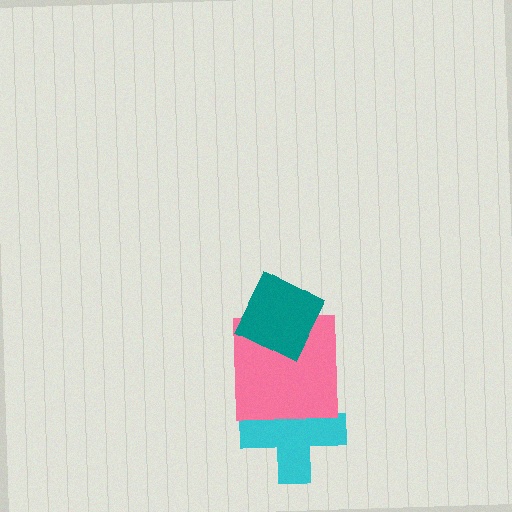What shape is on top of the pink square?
The teal diamond is on top of the pink square.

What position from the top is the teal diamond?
The teal diamond is 1st from the top.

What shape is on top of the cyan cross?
The pink square is on top of the cyan cross.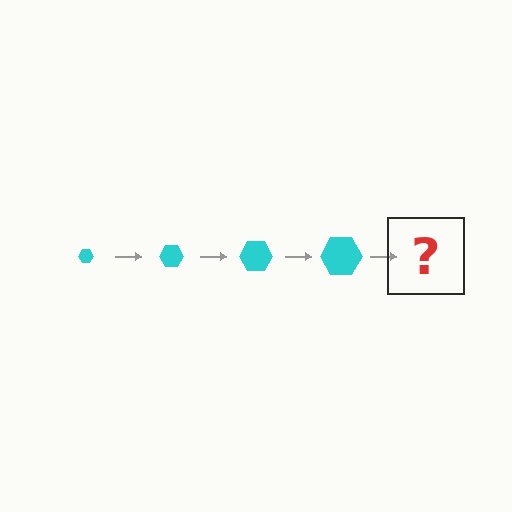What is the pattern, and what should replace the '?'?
The pattern is that the hexagon gets progressively larger each step. The '?' should be a cyan hexagon, larger than the previous one.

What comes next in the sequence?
The next element should be a cyan hexagon, larger than the previous one.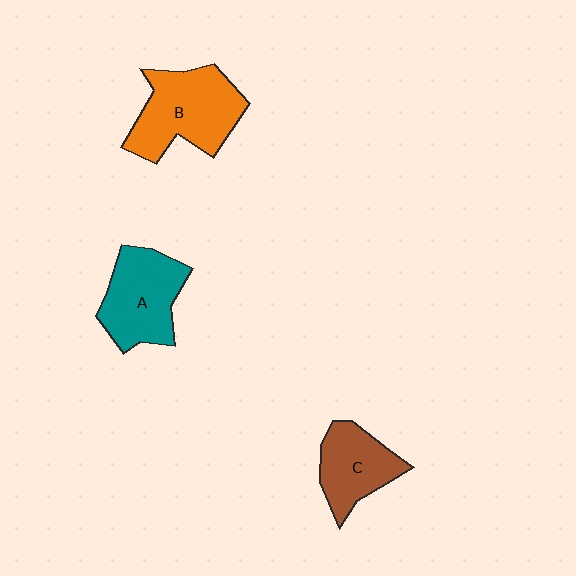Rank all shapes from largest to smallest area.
From largest to smallest: B (orange), A (teal), C (brown).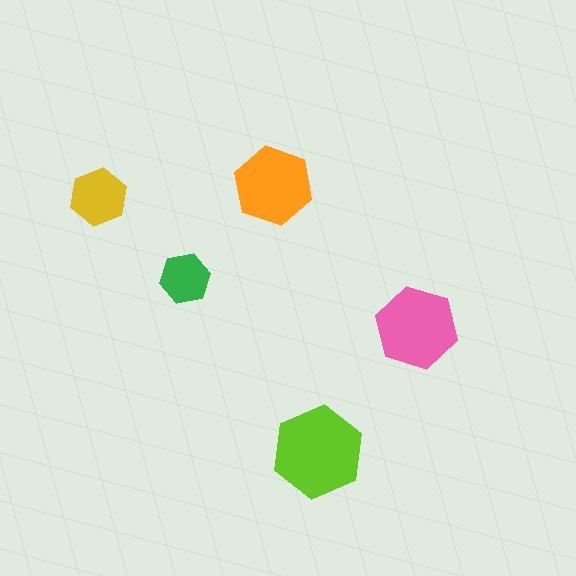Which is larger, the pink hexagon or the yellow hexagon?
The pink one.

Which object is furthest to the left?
The yellow hexagon is leftmost.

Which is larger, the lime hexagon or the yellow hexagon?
The lime one.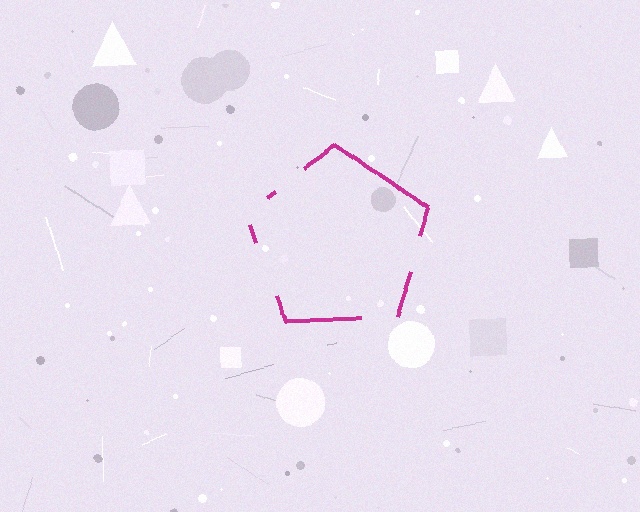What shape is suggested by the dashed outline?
The dashed outline suggests a pentagon.